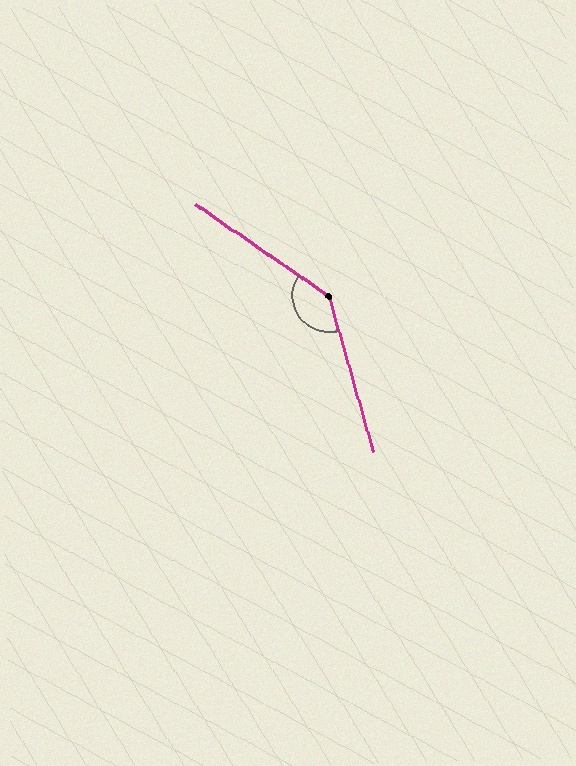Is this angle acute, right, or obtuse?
It is obtuse.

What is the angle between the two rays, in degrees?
Approximately 141 degrees.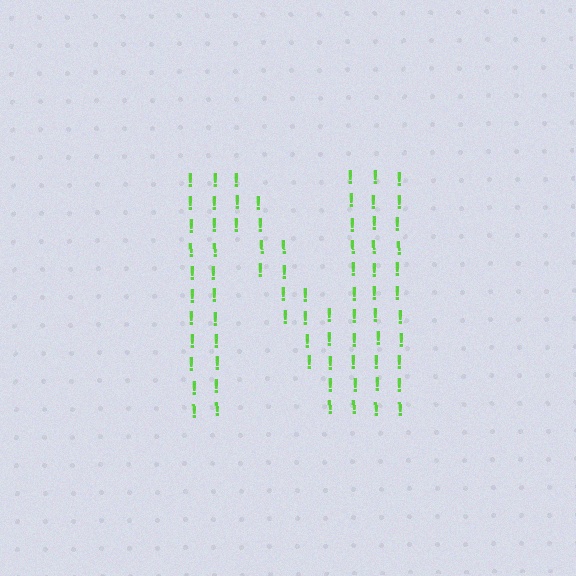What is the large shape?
The large shape is the letter N.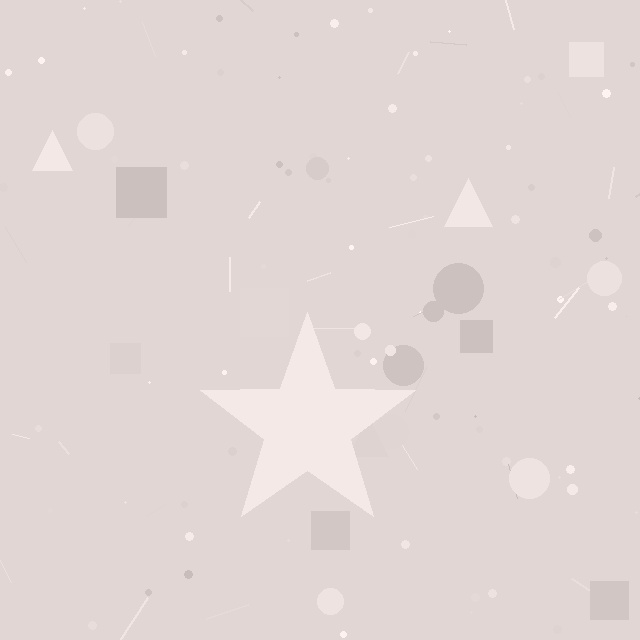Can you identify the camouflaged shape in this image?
The camouflaged shape is a star.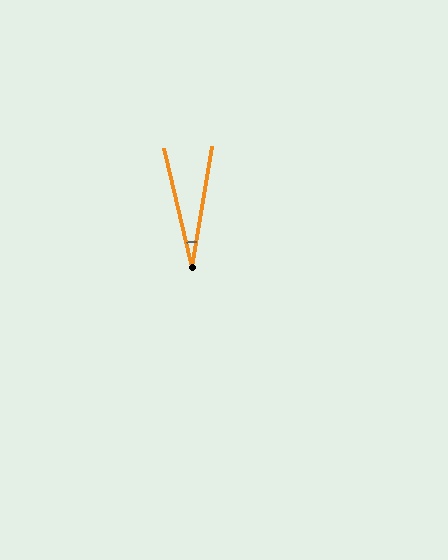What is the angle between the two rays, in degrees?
Approximately 23 degrees.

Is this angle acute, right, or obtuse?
It is acute.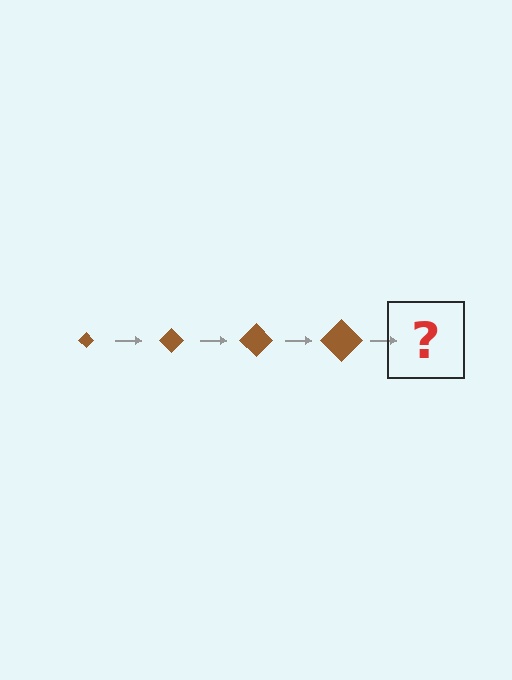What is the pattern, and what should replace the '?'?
The pattern is that the diamond gets progressively larger each step. The '?' should be a brown diamond, larger than the previous one.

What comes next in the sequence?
The next element should be a brown diamond, larger than the previous one.